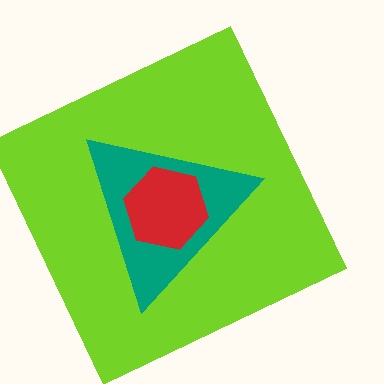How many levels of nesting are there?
3.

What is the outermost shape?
The lime square.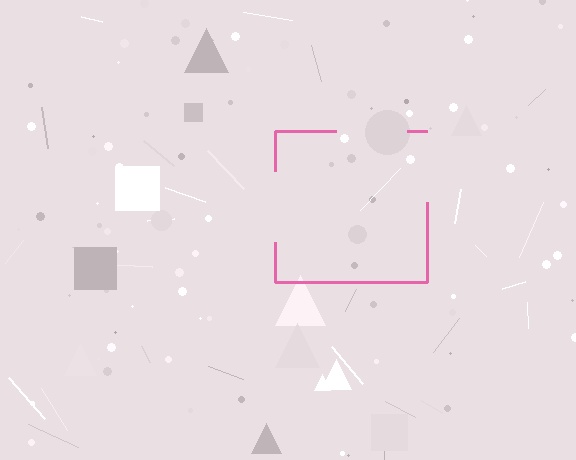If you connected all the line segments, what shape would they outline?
They would outline a square.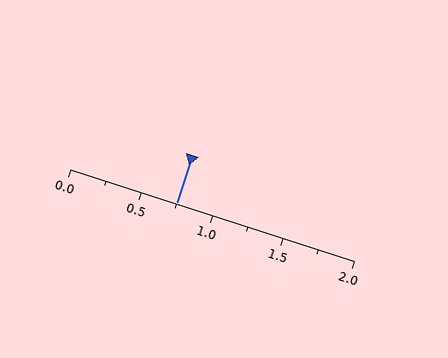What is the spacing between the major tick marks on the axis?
The major ticks are spaced 0.5 apart.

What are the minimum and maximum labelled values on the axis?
The axis runs from 0.0 to 2.0.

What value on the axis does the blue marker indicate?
The marker indicates approximately 0.75.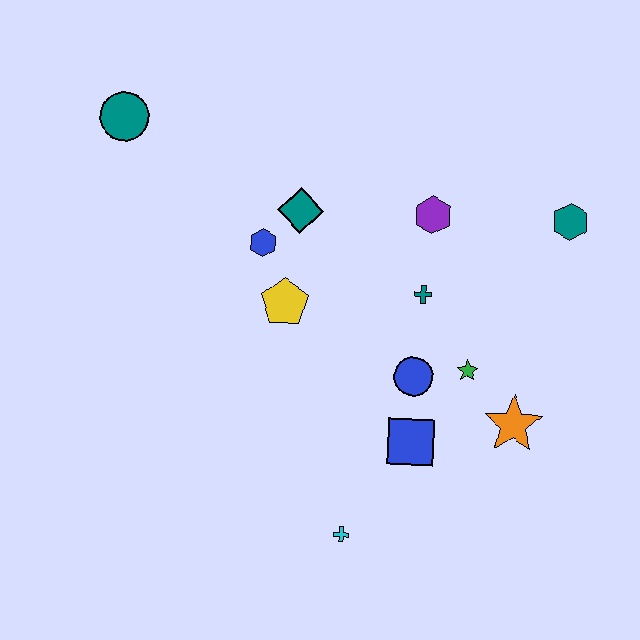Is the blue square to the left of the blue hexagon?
No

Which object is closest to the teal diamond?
The blue hexagon is closest to the teal diamond.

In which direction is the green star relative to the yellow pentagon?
The green star is to the right of the yellow pentagon.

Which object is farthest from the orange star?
The teal circle is farthest from the orange star.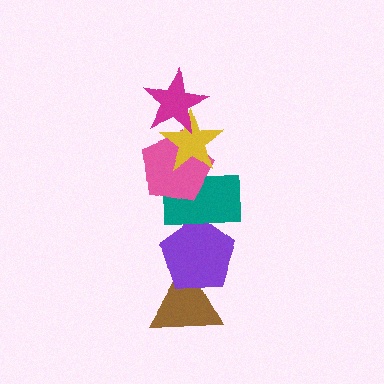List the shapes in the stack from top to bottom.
From top to bottom: the magenta star, the yellow star, the pink pentagon, the teal rectangle, the purple pentagon, the brown triangle.